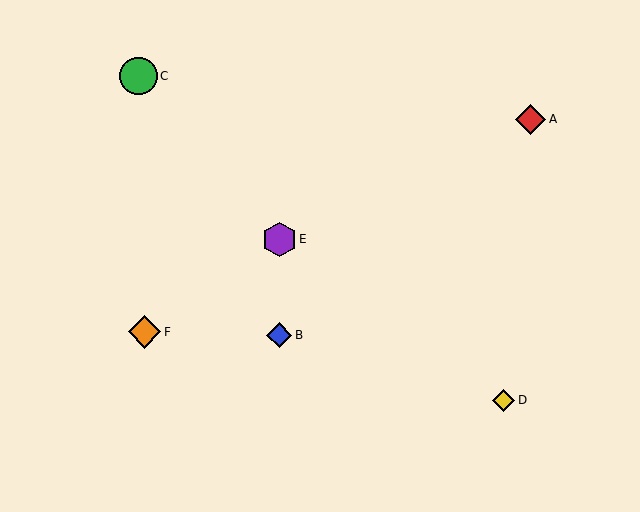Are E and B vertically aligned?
Yes, both are at x≈279.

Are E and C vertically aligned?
No, E is at x≈279 and C is at x≈138.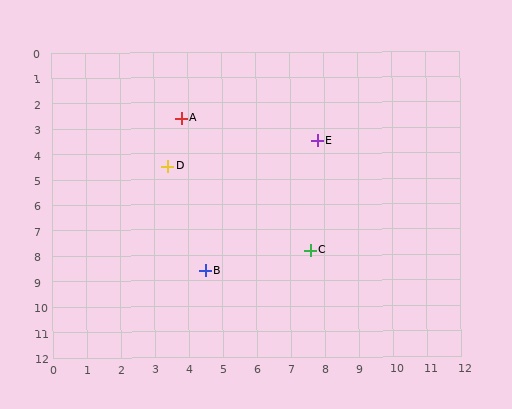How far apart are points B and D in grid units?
Points B and D are about 4.2 grid units apart.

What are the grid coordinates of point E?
Point E is at approximately (7.8, 3.5).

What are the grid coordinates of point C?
Point C is at approximately (7.6, 7.8).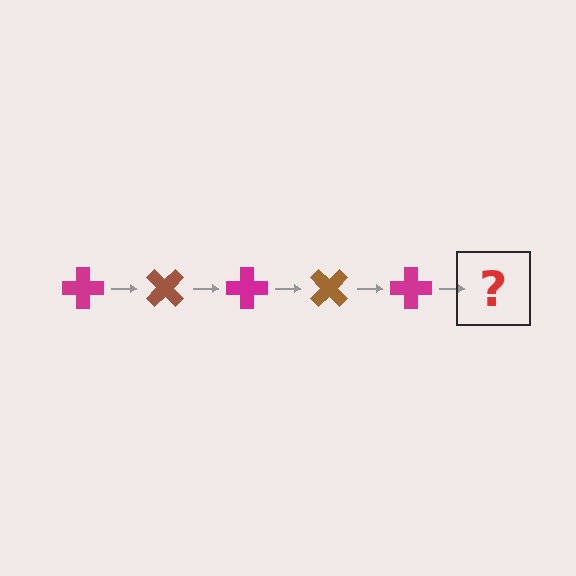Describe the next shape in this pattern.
It should be a brown cross, rotated 225 degrees from the start.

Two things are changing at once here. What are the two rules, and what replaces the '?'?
The two rules are that it rotates 45 degrees each step and the color cycles through magenta and brown. The '?' should be a brown cross, rotated 225 degrees from the start.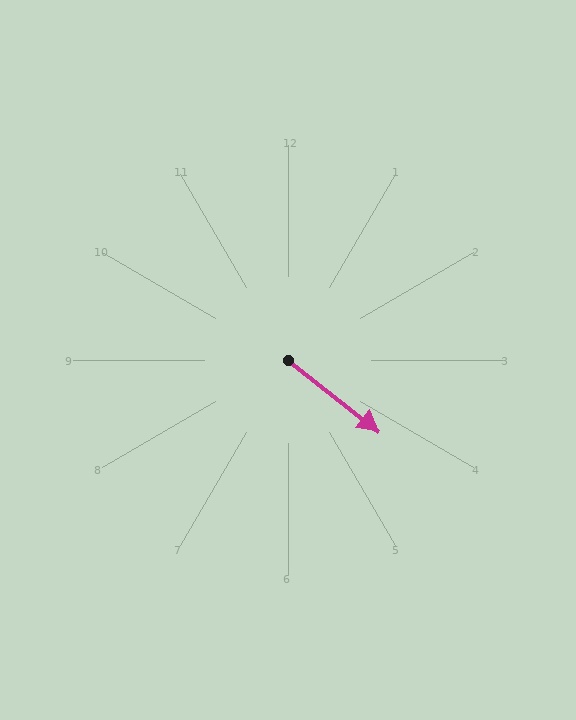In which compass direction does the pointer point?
Southeast.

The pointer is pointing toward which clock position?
Roughly 4 o'clock.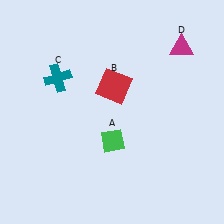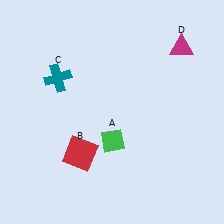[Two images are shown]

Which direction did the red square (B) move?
The red square (B) moved down.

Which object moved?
The red square (B) moved down.